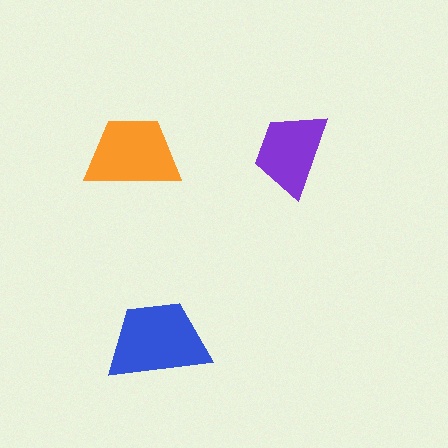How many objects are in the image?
There are 3 objects in the image.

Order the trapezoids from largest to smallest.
the blue one, the orange one, the purple one.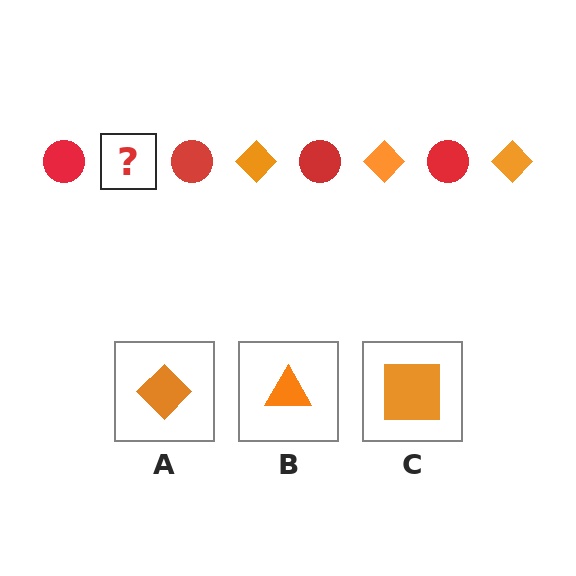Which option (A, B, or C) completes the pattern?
A.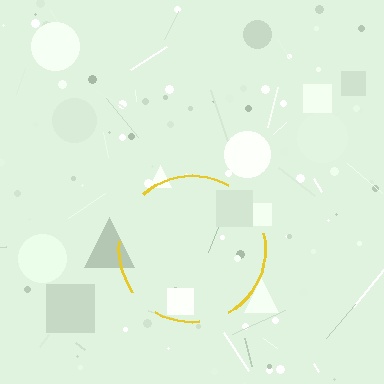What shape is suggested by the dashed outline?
The dashed outline suggests a circle.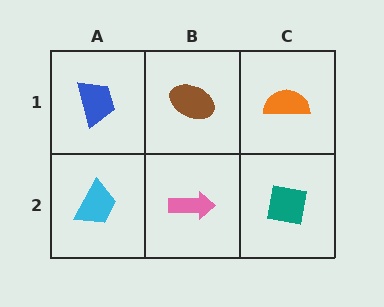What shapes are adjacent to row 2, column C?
An orange semicircle (row 1, column C), a pink arrow (row 2, column B).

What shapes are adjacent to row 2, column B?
A brown ellipse (row 1, column B), a cyan trapezoid (row 2, column A), a teal square (row 2, column C).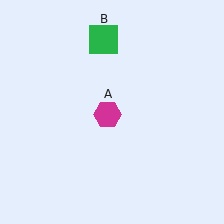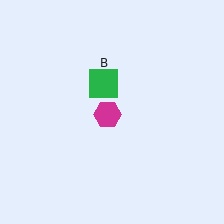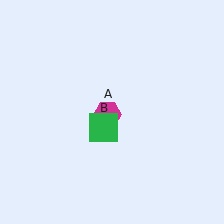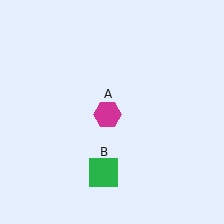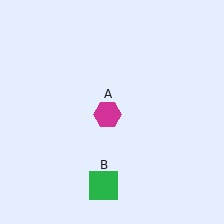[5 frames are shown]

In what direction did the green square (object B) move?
The green square (object B) moved down.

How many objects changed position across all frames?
1 object changed position: green square (object B).